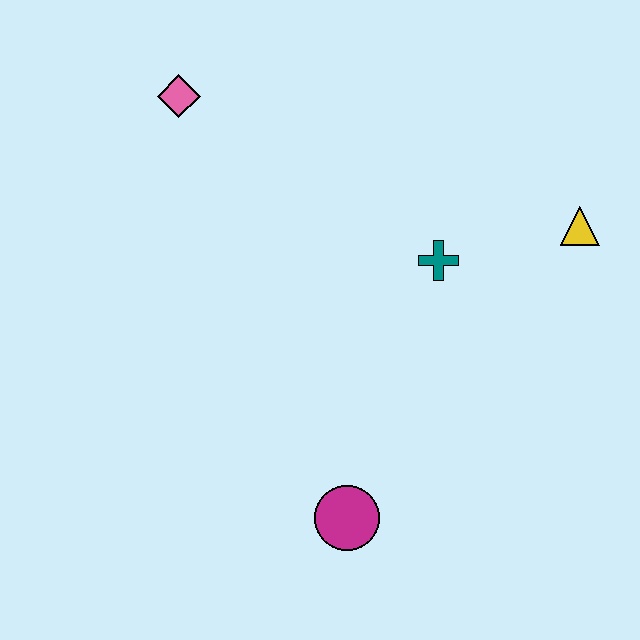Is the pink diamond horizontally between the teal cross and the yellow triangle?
No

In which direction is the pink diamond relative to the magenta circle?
The pink diamond is above the magenta circle.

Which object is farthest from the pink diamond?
The magenta circle is farthest from the pink diamond.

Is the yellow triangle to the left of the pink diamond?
No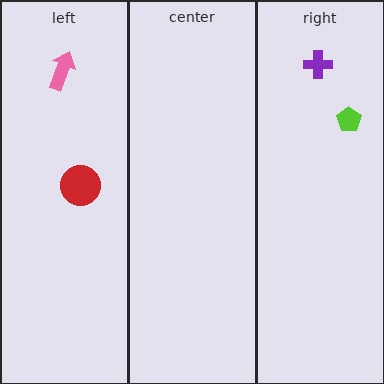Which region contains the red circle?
The left region.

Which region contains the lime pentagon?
The right region.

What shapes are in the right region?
The lime pentagon, the purple cross.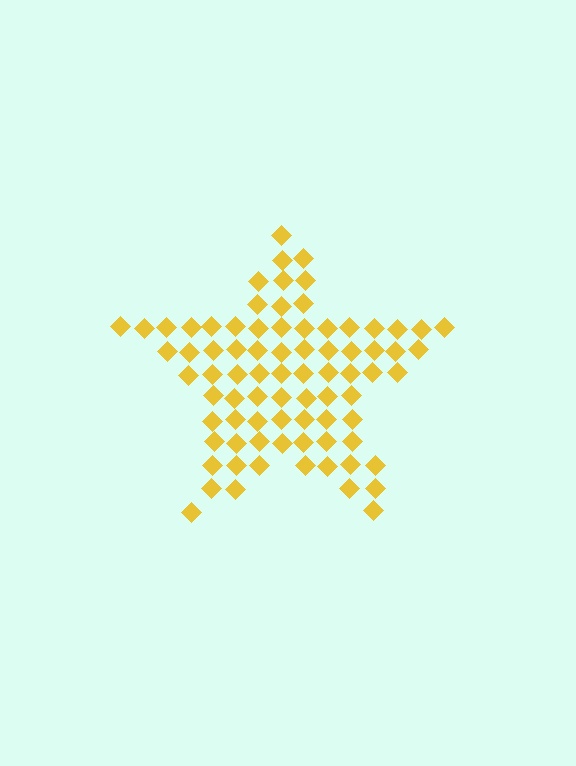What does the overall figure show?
The overall figure shows a star.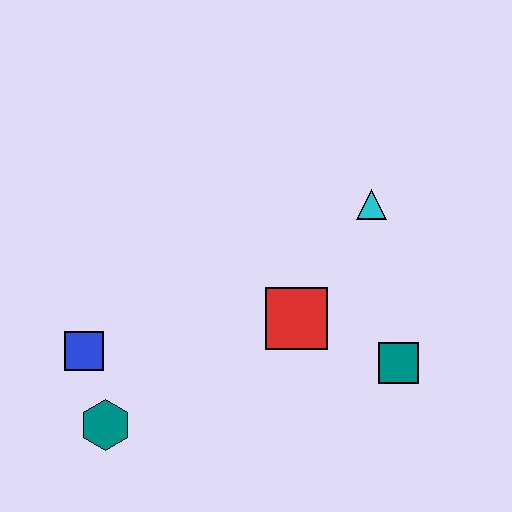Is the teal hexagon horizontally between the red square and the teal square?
No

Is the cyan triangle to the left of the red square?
No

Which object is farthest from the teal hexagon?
The cyan triangle is farthest from the teal hexagon.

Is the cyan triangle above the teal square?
Yes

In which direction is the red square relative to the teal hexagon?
The red square is to the right of the teal hexagon.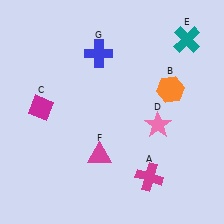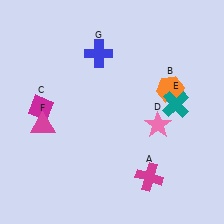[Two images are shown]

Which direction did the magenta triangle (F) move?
The magenta triangle (F) moved left.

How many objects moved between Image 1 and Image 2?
2 objects moved between the two images.